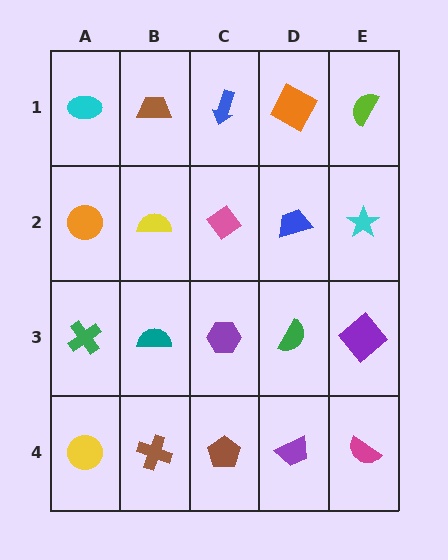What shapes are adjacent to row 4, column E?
A purple diamond (row 3, column E), a purple trapezoid (row 4, column D).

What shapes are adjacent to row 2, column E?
A lime semicircle (row 1, column E), a purple diamond (row 3, column E), a blue trapezoid (row 2, column D).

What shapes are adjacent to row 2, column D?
An orange square (row 1, column D), a green semicircle (row 3, column D), a pink diamond (row 2, column C), a cyan star (row 2, column E).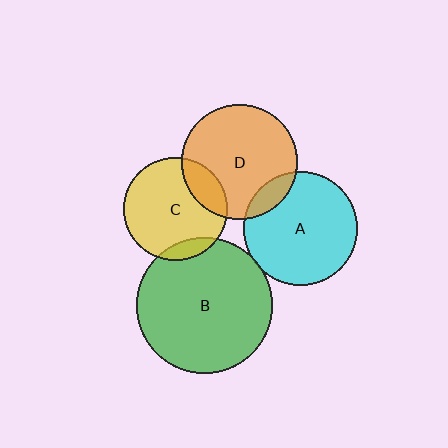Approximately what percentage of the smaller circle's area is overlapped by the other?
Approximately 5%.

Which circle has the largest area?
Circle B (green).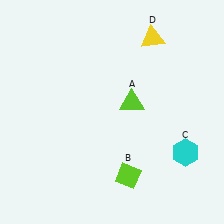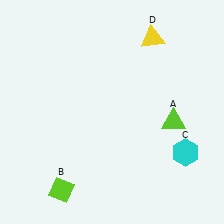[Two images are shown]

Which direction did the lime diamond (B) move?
The lime diamond (B) moved left.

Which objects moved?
The objects that moved are: the lime triangle (A), the lime diamond (B).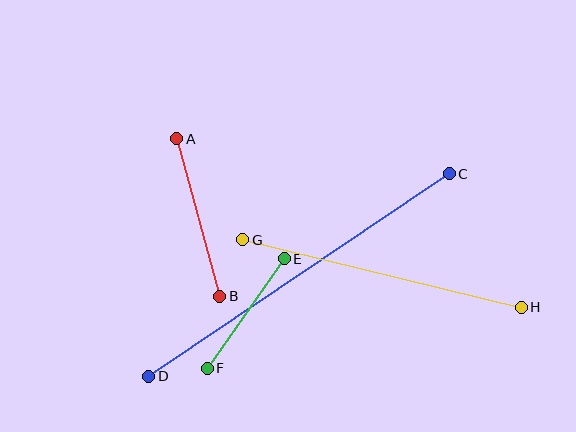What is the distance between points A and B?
The distance is approximately 164 pixels.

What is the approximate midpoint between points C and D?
The midpoint is at approximately (299, 275) pixels.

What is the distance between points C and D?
The distance is approximately 363 pixels.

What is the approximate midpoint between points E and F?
The midpoint is at approximately (246, 313) pixels.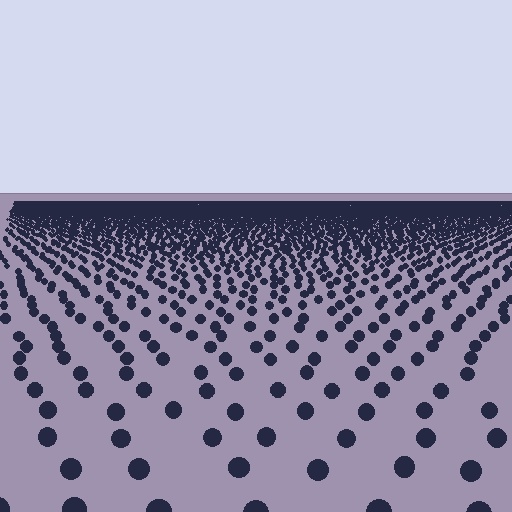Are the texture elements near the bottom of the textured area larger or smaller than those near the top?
Larger. Near the bottom, elements are closer to the viewer and appear at a bigger on-screen size.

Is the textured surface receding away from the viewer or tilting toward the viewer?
The surface is receding away from the viewer. Texture elements get smaller and denser toward the top.